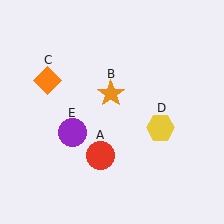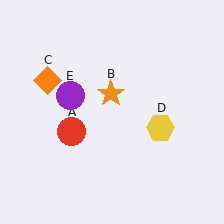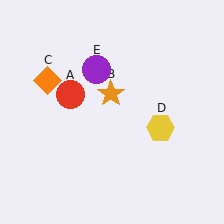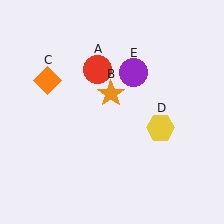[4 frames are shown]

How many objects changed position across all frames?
2 objects changed position: red circle (object A), purple circle (object E).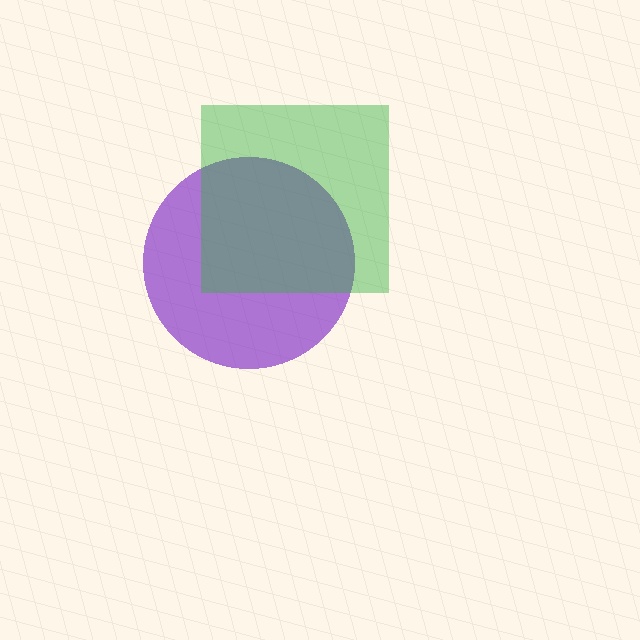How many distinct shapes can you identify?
There are 2 distinct shapes: a purple circle, a green square.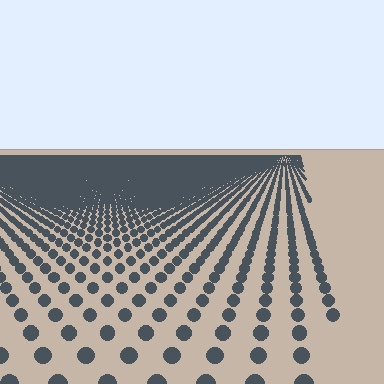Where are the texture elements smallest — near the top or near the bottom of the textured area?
Near the top.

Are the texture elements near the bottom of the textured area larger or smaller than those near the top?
Larger. Near the bottom, elements are closer to the viewer and appear at a bigger on-screen size.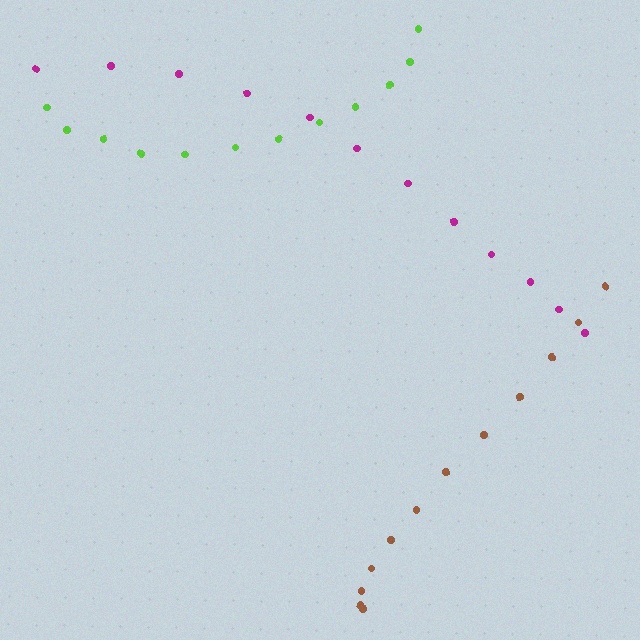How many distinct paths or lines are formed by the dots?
There are 3 distinct paths.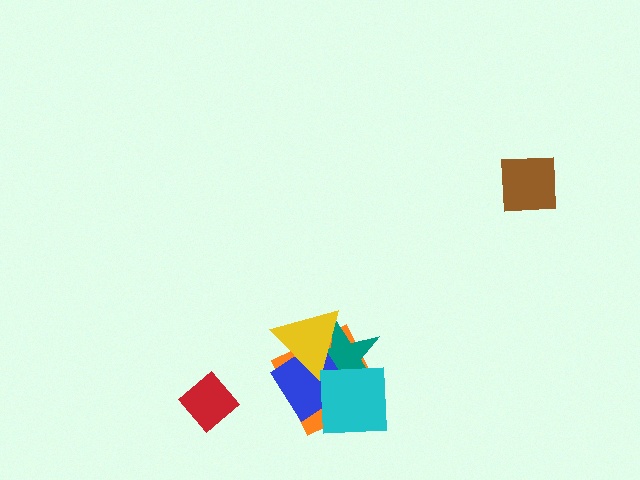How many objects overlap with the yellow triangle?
3 objects overlap with the yellow triangle.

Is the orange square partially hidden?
Yes, it is partially covered by another shape.